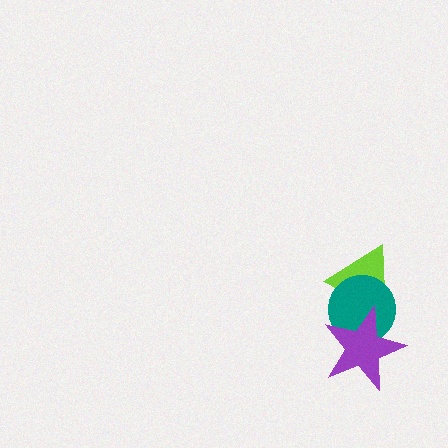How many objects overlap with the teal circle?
2 objects overlap with the teal circle.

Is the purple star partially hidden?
No, no other shape covers it.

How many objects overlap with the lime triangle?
2 objects overlap with the lime triangle.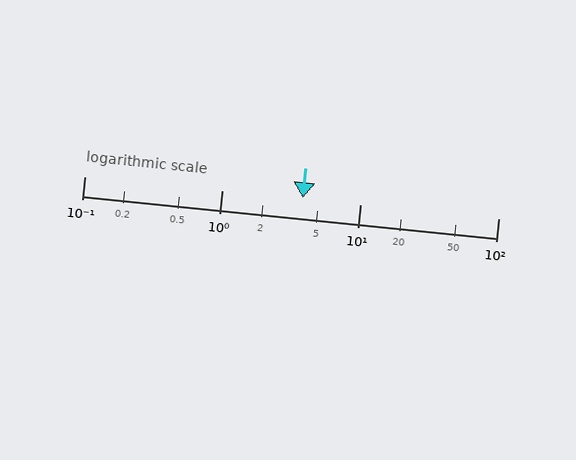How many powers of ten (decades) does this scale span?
The scale spans 3 decades, from 0.1 to 100.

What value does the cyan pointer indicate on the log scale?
The pointer indicates approximately 3.8.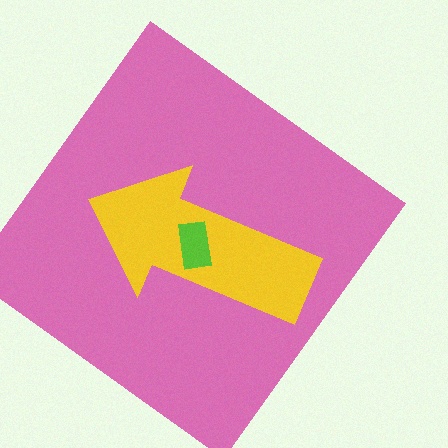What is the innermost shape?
The lime rectangle.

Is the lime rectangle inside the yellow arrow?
Yes.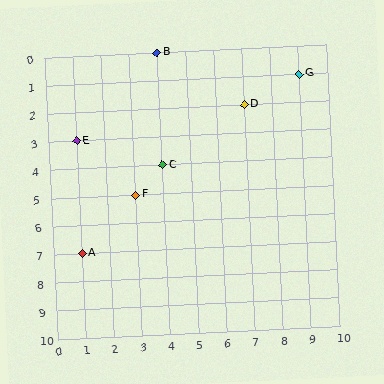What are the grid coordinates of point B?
Point B is at grid coordinates (4, 0).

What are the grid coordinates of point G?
Point G is at grid coordinates (9, 1).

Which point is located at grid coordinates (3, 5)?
Point F is at (3, 5).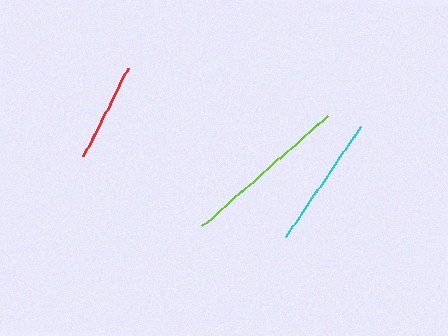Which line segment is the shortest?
The red line is the shortest at approximately 99 pixels.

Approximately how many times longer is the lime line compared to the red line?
The lime line is approximately 1.7 times the length of the red line.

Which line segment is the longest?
The lime line is the longest at approximately 168 pixels.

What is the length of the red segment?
The red segment is approximately 99 pixels long.